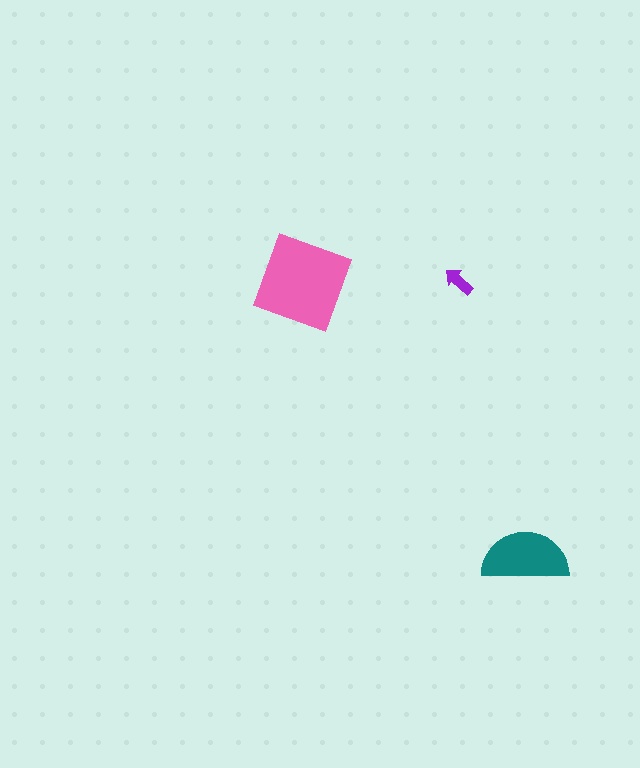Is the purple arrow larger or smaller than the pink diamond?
Smaller.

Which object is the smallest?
The purple arrow.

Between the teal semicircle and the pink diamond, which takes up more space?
The pink diamond.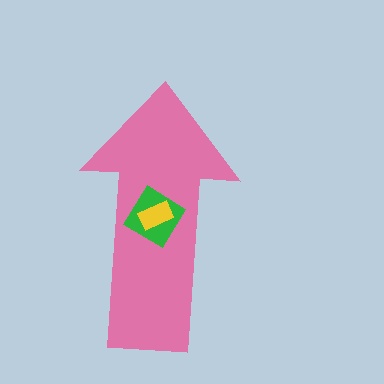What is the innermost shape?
The yellow rectangle.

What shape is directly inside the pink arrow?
The green diamond.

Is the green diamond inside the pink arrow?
Yes.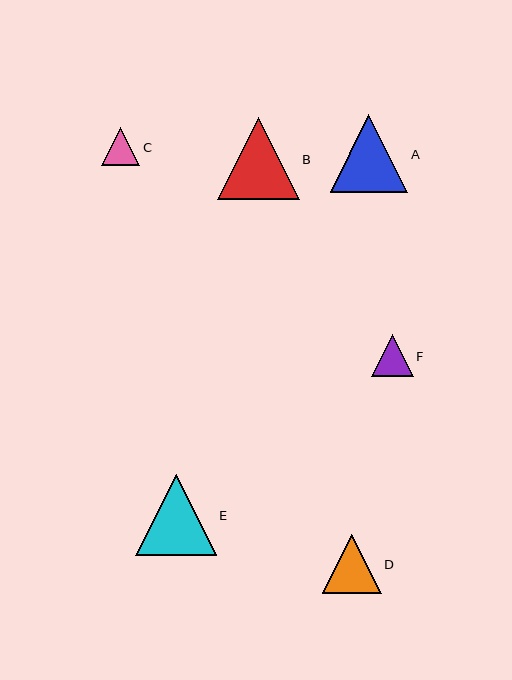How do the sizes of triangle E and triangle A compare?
Triangle E and triangle A are approximately the same size.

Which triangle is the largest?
Triangle B is the largest with a size of approximately 82 pixels.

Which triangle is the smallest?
Triangle C is the smallest with a size of approximately 38 pixels.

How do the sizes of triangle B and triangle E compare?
Triangle B and triangle E are approximately the same size.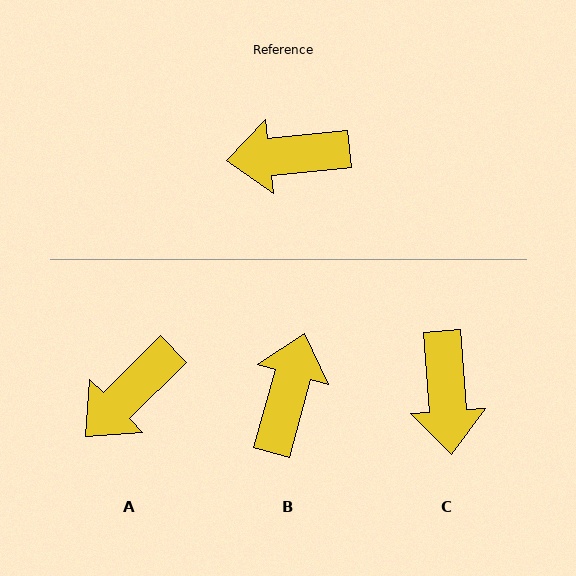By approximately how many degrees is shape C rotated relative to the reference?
Approximately 89 degrees counter-clockwise.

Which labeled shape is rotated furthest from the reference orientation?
B, about 111 degrees away.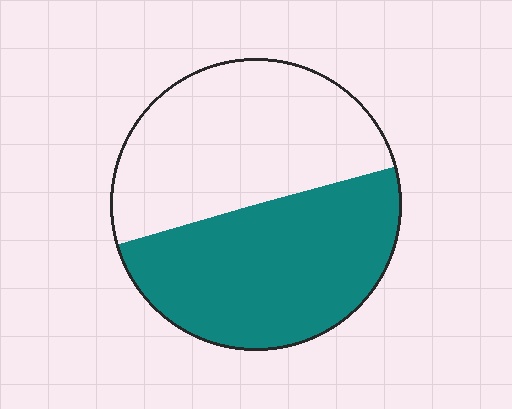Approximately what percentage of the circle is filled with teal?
Approximately 50%.